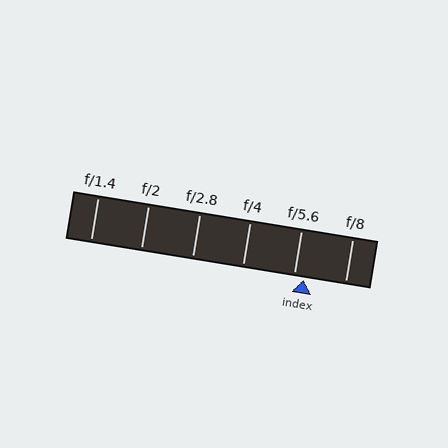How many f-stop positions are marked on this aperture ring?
There are 6 f-stop positions marked.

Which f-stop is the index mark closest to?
The index mark is closest to f/5.6.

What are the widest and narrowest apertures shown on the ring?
The widest aperture shown is f/1.4 and the narrowest is f/8.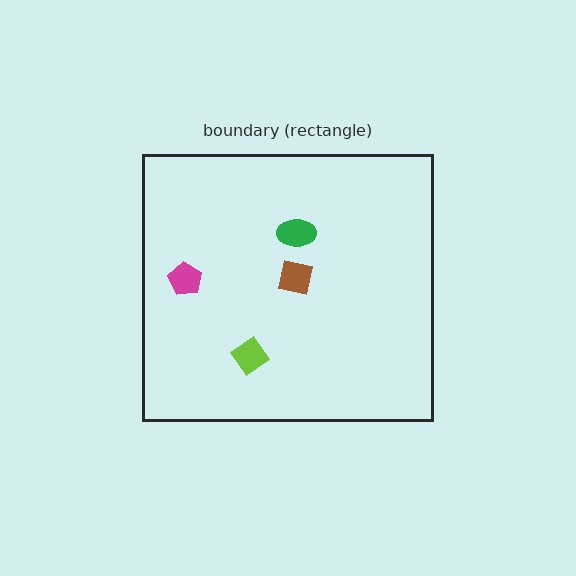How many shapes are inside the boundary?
4 inside, 0 outside.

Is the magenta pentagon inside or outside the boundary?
Inside.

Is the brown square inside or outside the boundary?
Inside.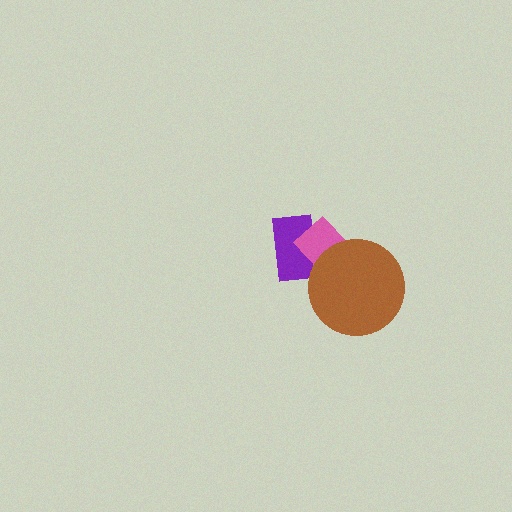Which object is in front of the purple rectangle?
The pink diamond is in front of the purple rectangle.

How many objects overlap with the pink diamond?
2 objects overlap with the pink diamond.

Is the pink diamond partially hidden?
Yes, it is partially covered by another shape.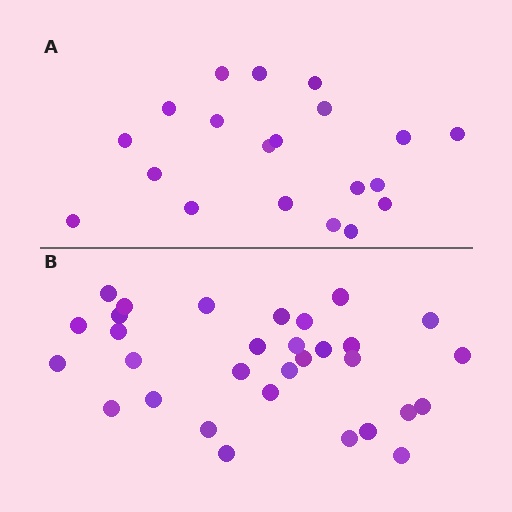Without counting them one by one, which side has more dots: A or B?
Region B (the bottom region) has more dots.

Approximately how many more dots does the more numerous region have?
Region B has roughly 12 or so more dots than region A.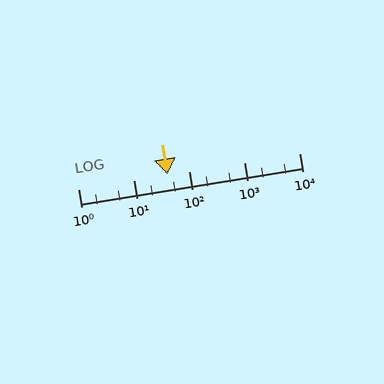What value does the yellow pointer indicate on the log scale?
The pointer indicates approximately 42.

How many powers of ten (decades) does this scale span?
The scale spans 4 decades, from 1 to 10000.